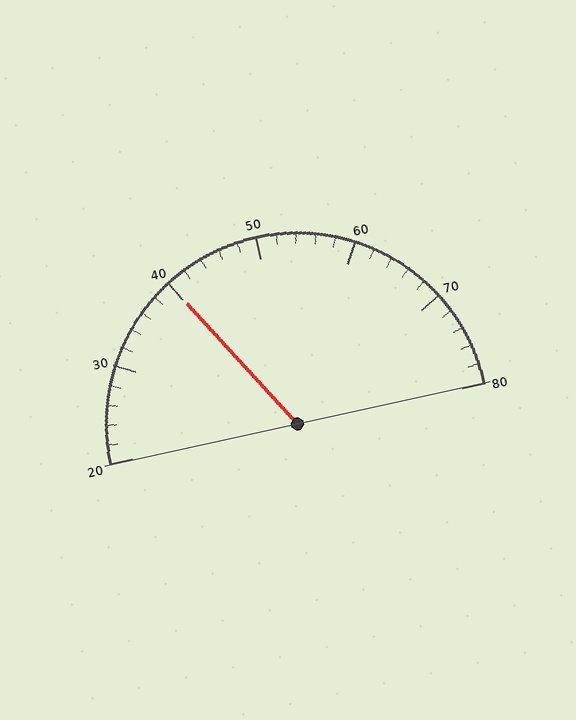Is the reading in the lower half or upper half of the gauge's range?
The reading is in the lower half of the range (20 to 80).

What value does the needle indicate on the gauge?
The needle indicates approximately 40.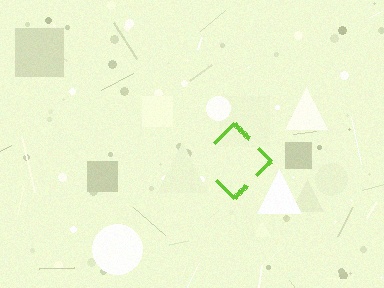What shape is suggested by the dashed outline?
The dashed outline suggests a diamond.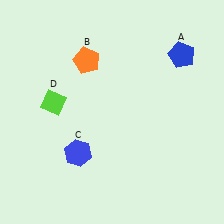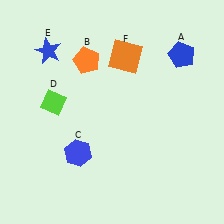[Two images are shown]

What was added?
A blue star (E), an orange square (F) were added in Image 2.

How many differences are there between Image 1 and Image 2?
There are 2 differences between the two images.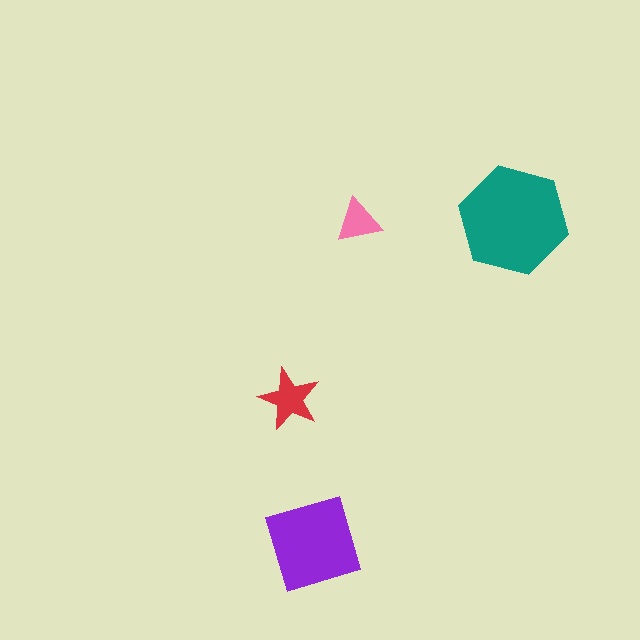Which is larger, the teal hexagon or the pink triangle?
The teal hexagon.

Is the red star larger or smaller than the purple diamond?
Smaller.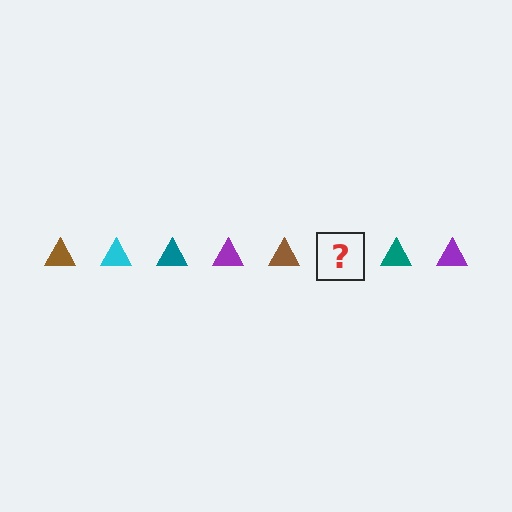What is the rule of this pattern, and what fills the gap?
The rule is that the pattern cycles through brown, cyan, teal, purple triangles. The gap should be filled with a cyan triangle.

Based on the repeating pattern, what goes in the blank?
The blank should be a cyan triangle.